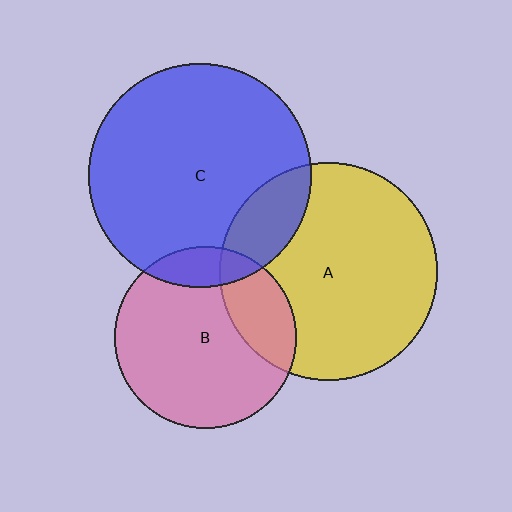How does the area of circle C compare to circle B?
Approximately 1.5 times.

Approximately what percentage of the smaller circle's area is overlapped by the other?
Approximately 15%.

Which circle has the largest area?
Circle C (blue).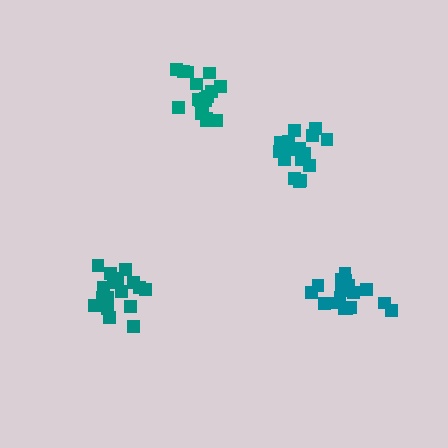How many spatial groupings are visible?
There are 4 spatial groupings.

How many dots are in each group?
Group 1: 18 dots, Group 2: 19 dots, Group 3: 18 dots, Group 4: 19 dots (74 total).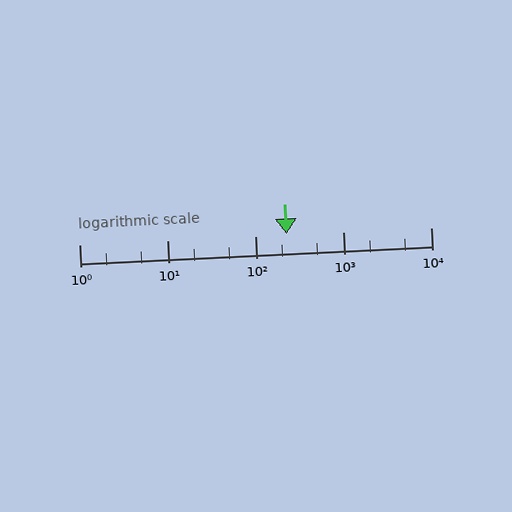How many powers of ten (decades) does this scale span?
The scale spans 4 decades, from 1 to 10000.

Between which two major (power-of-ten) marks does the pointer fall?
The pointer is between 100 and 1000.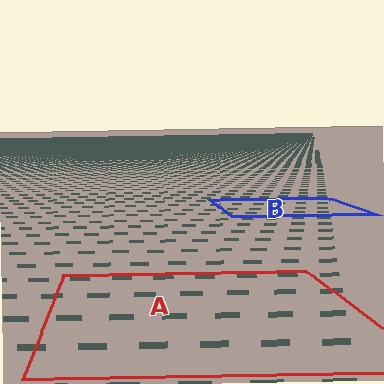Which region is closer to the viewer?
Region A is closer. The texture elements there are larger and more spread out.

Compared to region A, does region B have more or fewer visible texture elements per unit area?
Region B has more texture elements per unit area — they are packed more densely because it is farther away.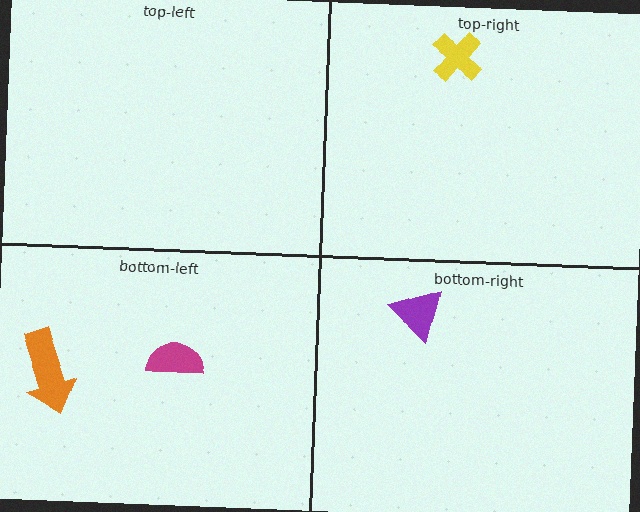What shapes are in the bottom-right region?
The purple triangle.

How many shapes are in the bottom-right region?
1.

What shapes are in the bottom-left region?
The orange arrow, the magenta semicircle.